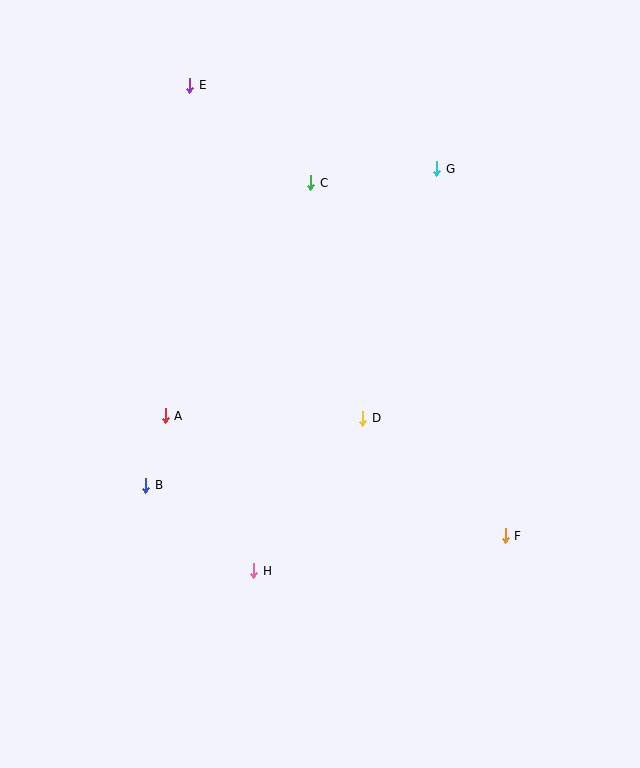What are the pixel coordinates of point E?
Point E is at (190, 85).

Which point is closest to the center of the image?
Point D at (363, 418) is closest to the center.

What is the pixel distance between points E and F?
The distance between E and F is 550 pixels.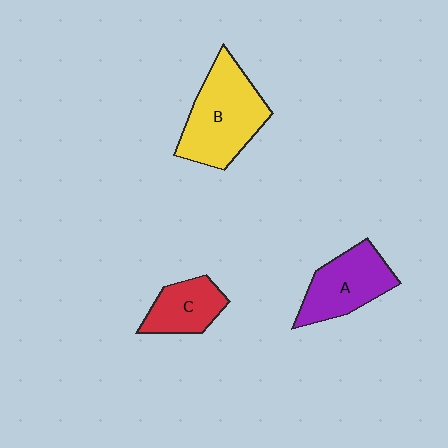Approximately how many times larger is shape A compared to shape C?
Approximately 1.4 times.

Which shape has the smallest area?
Shape C (red).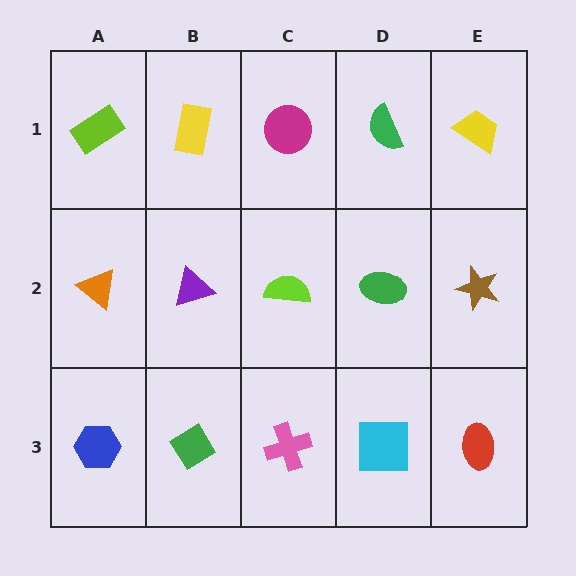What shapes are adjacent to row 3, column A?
An orange triangle (row 2, column A), a green diamond (row 3, column B).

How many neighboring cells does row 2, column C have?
4.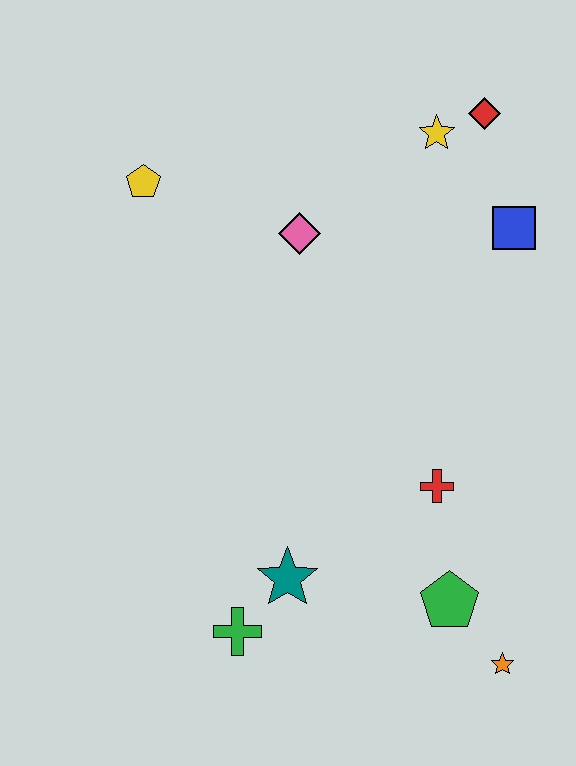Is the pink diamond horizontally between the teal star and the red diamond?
Yes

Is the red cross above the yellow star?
No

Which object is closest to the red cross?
The green pentagon is closest to the red cross.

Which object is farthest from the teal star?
The red diamond is farthest from the teal star.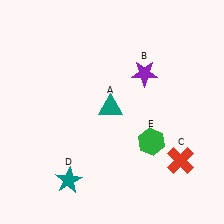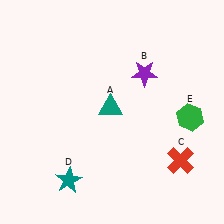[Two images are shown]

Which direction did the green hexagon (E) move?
The green hexagon (E) moved right.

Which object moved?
The green hexagon (E) moved right.